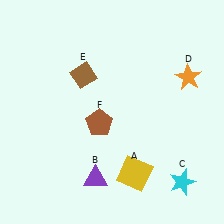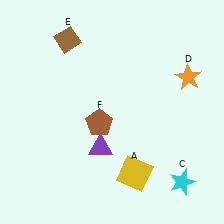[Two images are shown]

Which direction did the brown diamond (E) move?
The brown diamond (E) moved up.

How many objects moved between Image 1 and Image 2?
2 objects moved between the two images.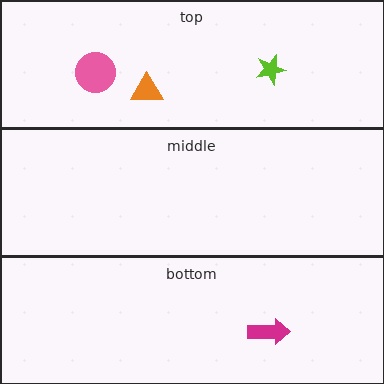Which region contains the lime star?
The top region.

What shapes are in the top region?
The lime star, the orange triangle, the pink circle.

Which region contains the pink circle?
The top region.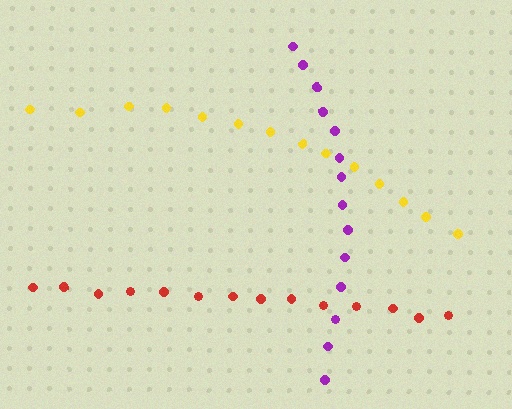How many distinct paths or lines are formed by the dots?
There are 3 distinct paths.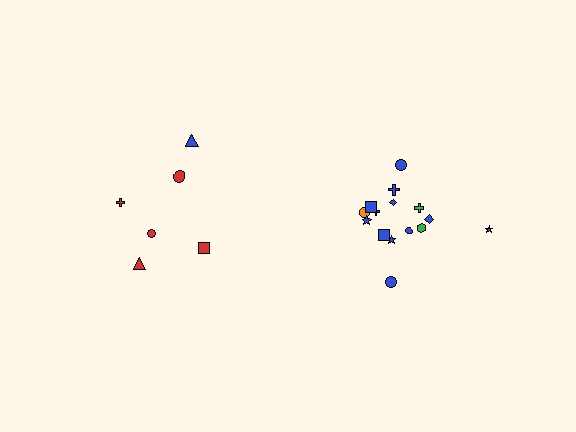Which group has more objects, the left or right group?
The right group.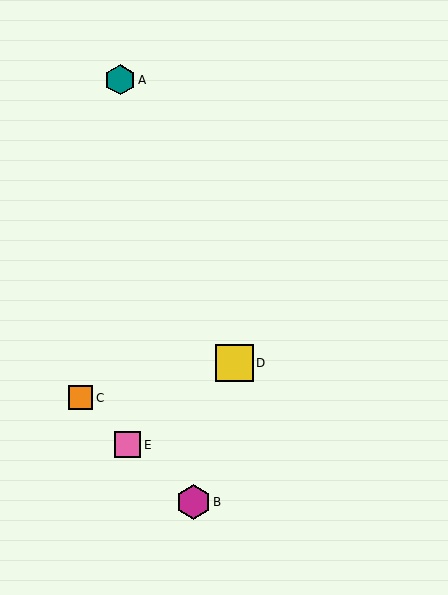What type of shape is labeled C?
Shape C is an orange square.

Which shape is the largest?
The yellow square (labeled D) is the largest.